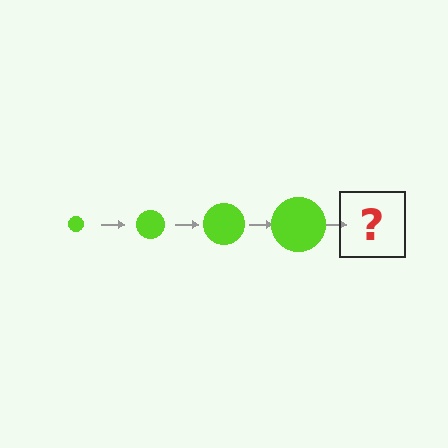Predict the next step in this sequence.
The next step is a lime circle, larger than the previous one.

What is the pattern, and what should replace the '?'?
The pattern is that the circle gets progressively larger each step. The '?' should be a lime circle, larger than the previous one.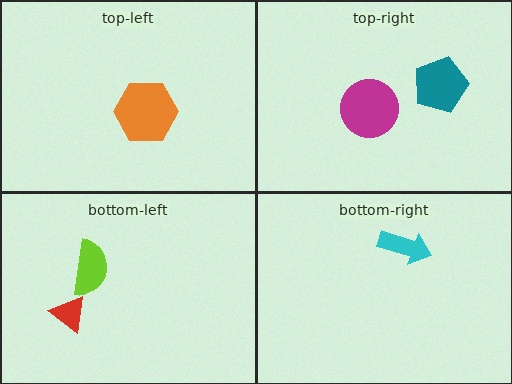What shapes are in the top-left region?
The orange hexagon.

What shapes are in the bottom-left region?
The lime semicircle, the red triangle.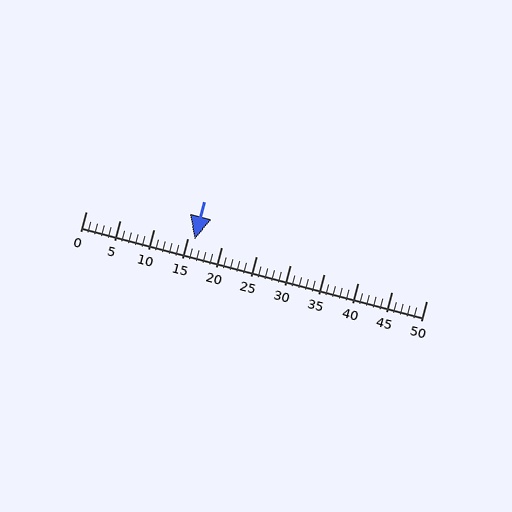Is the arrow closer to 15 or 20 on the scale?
The arrow is closer to 15.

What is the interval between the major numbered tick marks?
The major tick marks are spaced 5 units apart.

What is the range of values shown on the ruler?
The ruler shows values from 0 to 50.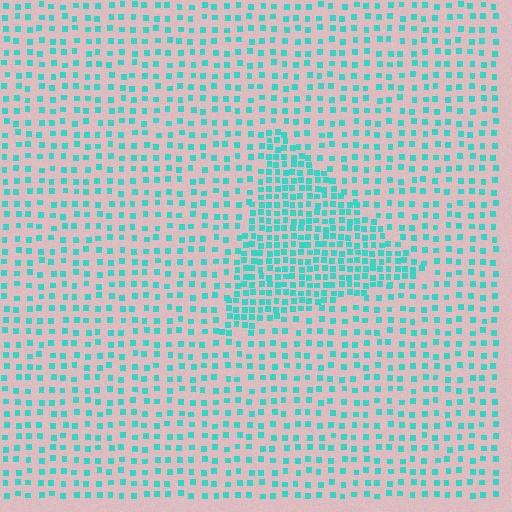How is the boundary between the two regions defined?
The boundary is defined by a change in element density (approximately 2.1x ratio). All elements are the same color, size, and shape.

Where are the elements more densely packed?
The elements are more densely packed inside the triangle boundary.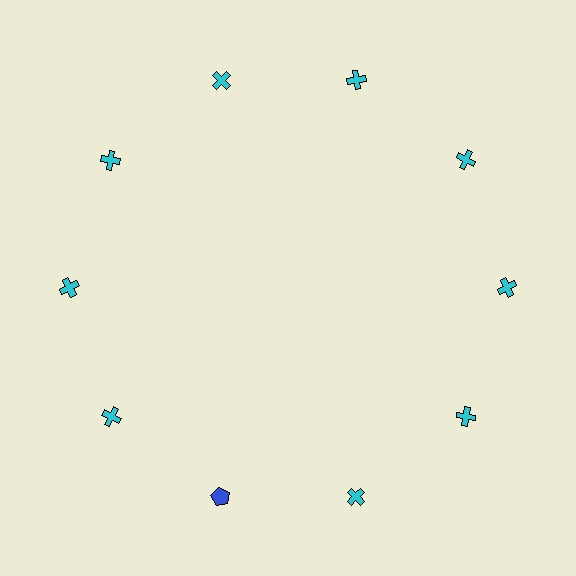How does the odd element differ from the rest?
It differs in both color (blue instead of cyan) and shape (pentagon instead of cross).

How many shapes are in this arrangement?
There are 10 shapes arranged in a ring pattern.